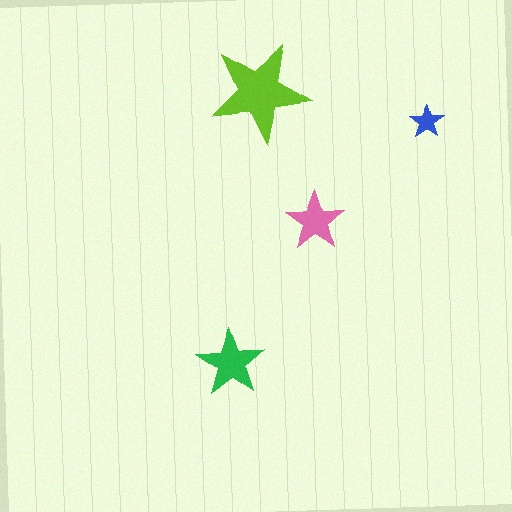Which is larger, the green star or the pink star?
The green one.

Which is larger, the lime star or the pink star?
The lime one.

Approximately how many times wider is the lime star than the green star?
About 1.5 times wider.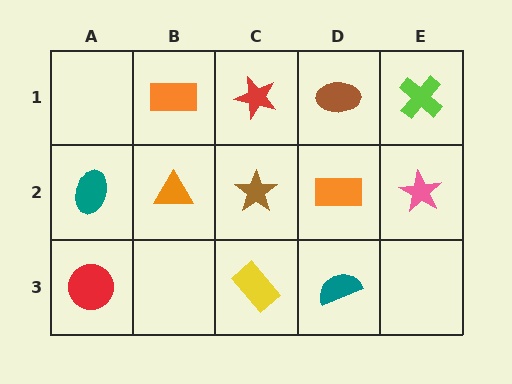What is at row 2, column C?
A brown star.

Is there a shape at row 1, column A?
No, that cell is empty.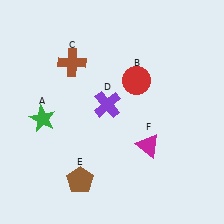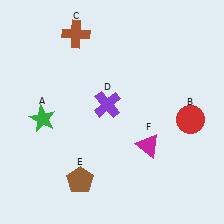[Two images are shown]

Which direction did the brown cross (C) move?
The brown cross (C) moved up.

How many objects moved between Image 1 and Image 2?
2 objects moved between the two images.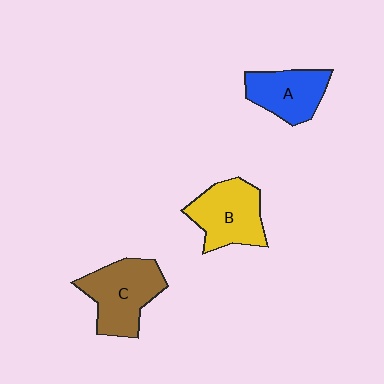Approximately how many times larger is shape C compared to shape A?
Approximately 1.3 times.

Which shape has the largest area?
Shape C (brown).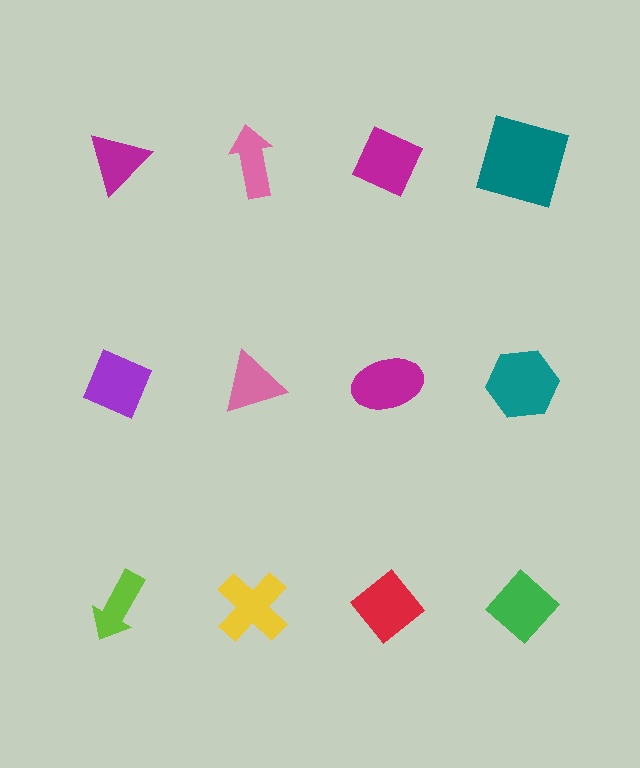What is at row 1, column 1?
A magenta triangle.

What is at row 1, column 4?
A teal square.